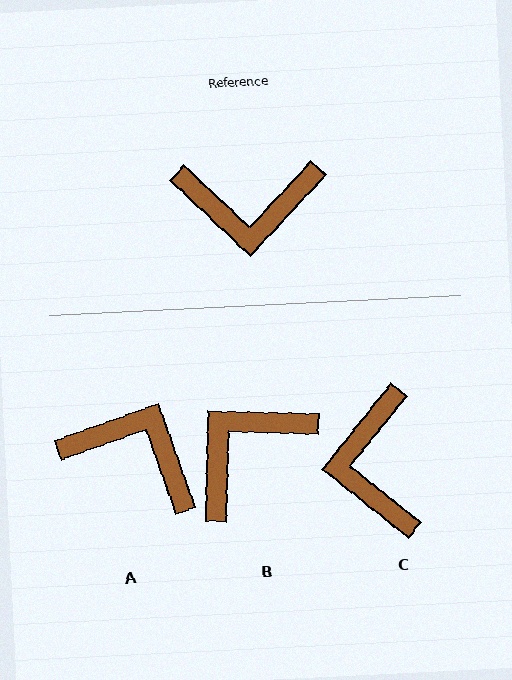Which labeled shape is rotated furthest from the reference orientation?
A, about 153 degrees away.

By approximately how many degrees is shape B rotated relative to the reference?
Approximately 138 degrees clockwise.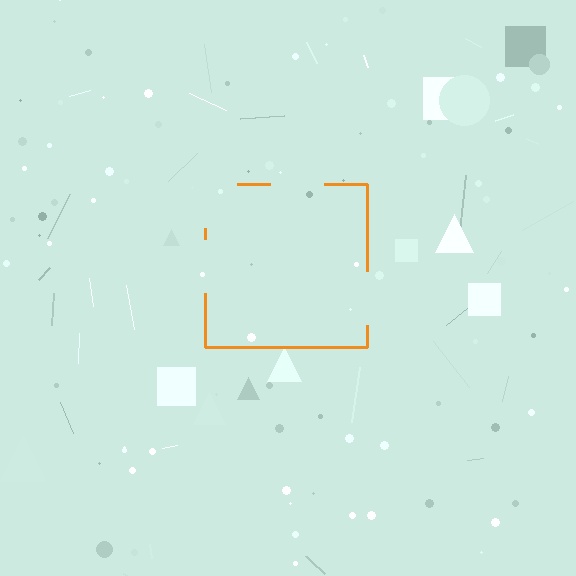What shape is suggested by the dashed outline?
The dashed outline suggests a square.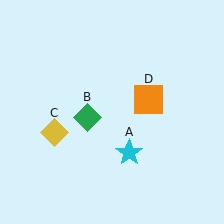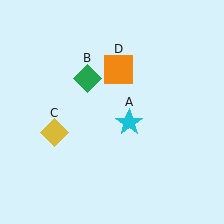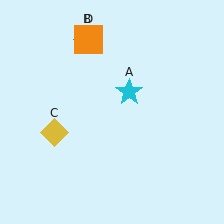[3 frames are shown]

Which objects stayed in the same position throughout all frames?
Yellow diamond (object C) remained stationary.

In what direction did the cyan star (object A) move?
The cyan star (object A) moved up.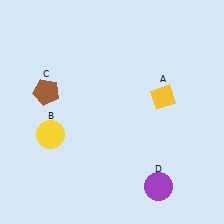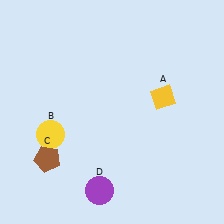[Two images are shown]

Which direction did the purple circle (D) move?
The purple circle (D) moved left.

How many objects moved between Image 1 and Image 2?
2 objects moved between the two images.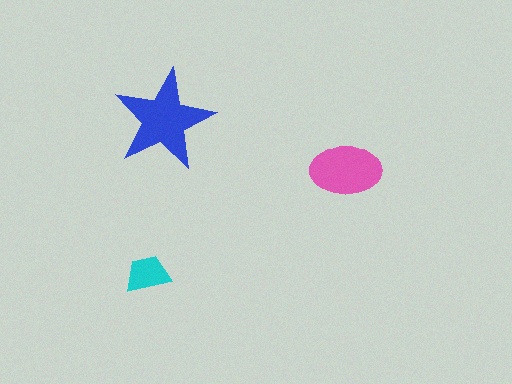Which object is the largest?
The blue star.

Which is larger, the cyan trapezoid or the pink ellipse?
The pink ellipse.